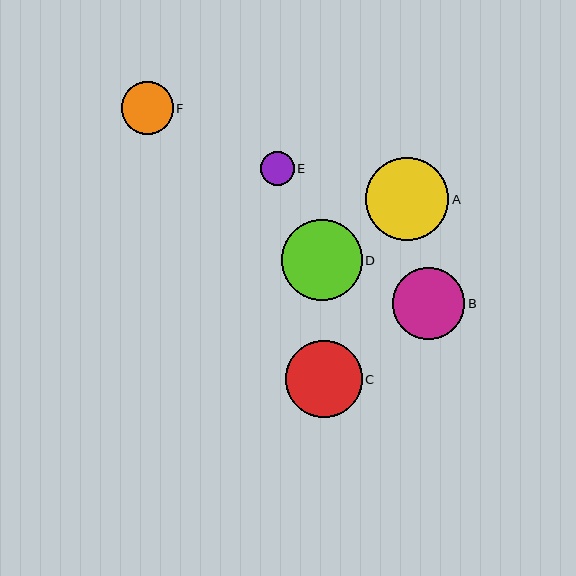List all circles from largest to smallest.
From largest to smallest: A, D, C, B, F, E.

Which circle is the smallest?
Circle E is the smallest with a size of approximately 34 pixels.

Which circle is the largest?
Circle A is the largest with a size of approximately 84 pixels.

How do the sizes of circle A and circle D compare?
Circle A and circle D are approximately the same size.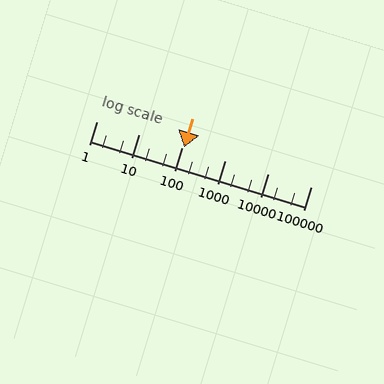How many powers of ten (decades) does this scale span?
The scale spans 5 decades, from 1 to 100000.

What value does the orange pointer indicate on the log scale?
The pointer indicates approximately 110.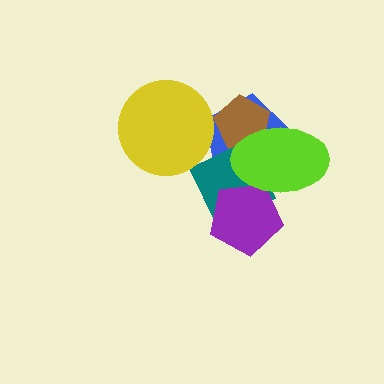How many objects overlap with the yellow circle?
1 object overlaps with the yellow circle.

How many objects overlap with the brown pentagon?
3 objects overlap with the brown pentagon.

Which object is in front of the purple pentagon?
The lime ellipse is in front of the purple pentagon.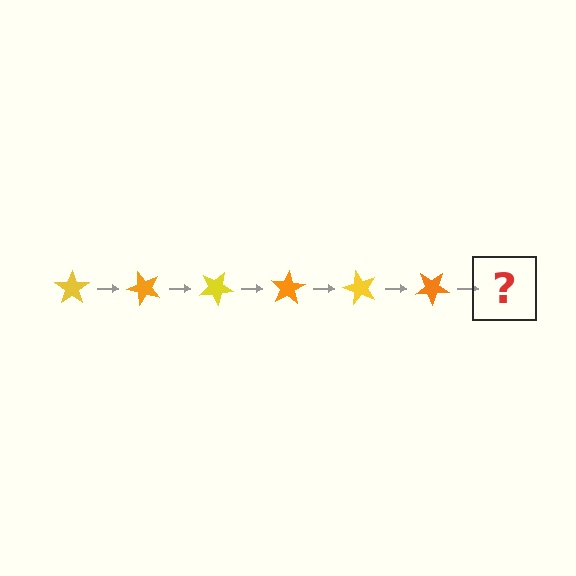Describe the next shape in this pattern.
It should be a yellow star, rotated 300 degrees from the start.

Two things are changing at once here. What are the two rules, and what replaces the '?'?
The two rules are that it rotates 50 degrees each step and the color cycles through yellow and orange. The '?' should be a yellow star, rotated 300 degrees from the start.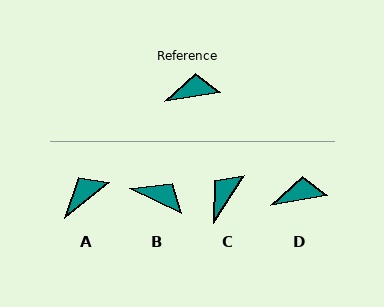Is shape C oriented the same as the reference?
No, it is off by about 47 degrees.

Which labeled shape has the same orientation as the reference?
D.